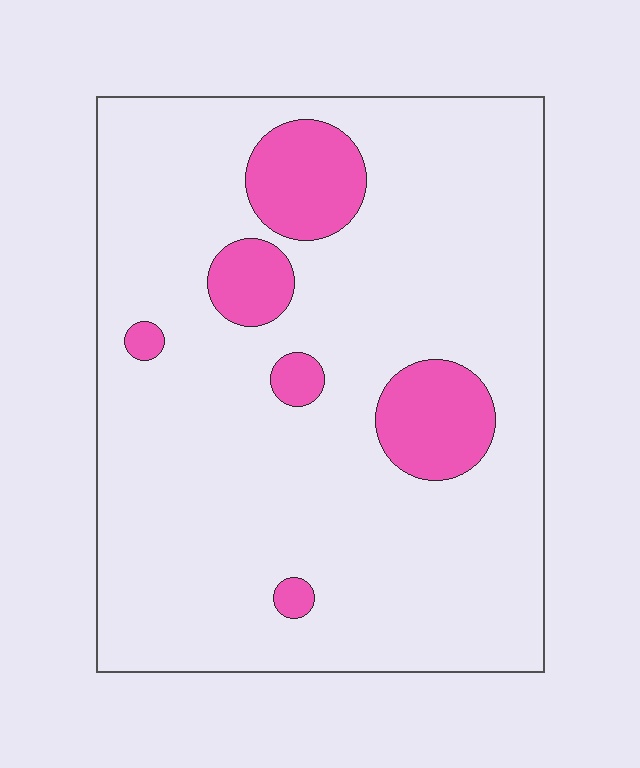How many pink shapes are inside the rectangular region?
6.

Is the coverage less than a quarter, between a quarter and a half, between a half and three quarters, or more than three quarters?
Less than a quarter.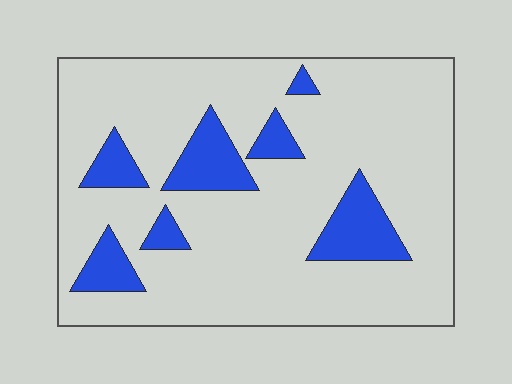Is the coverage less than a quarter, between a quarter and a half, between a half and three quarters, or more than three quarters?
Less than a quarter.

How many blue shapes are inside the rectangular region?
7.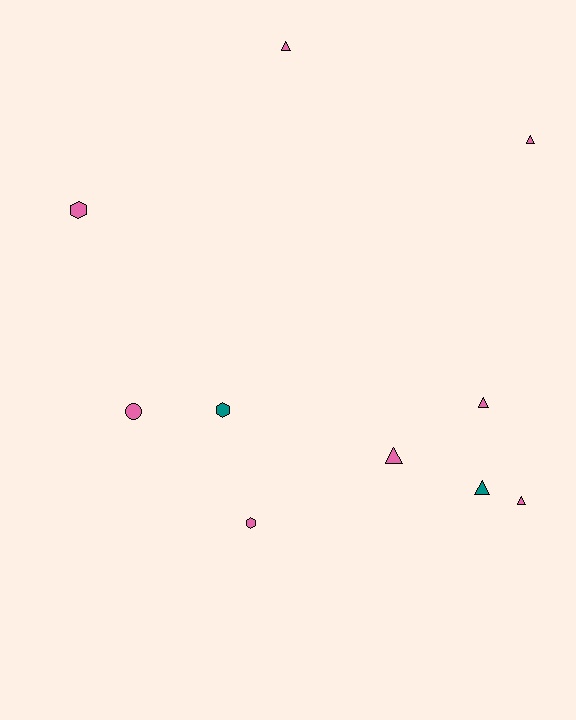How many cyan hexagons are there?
There are no cyan hexagons.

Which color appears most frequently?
Pink, with 8 objects.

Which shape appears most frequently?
Triangle, with 6 objects.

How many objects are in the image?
There are 10 objects.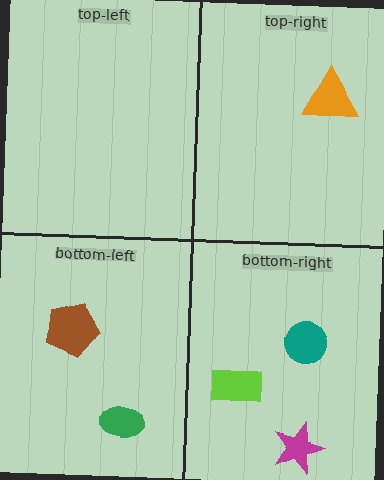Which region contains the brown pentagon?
The bottom-left region.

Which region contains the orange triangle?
The top-right region.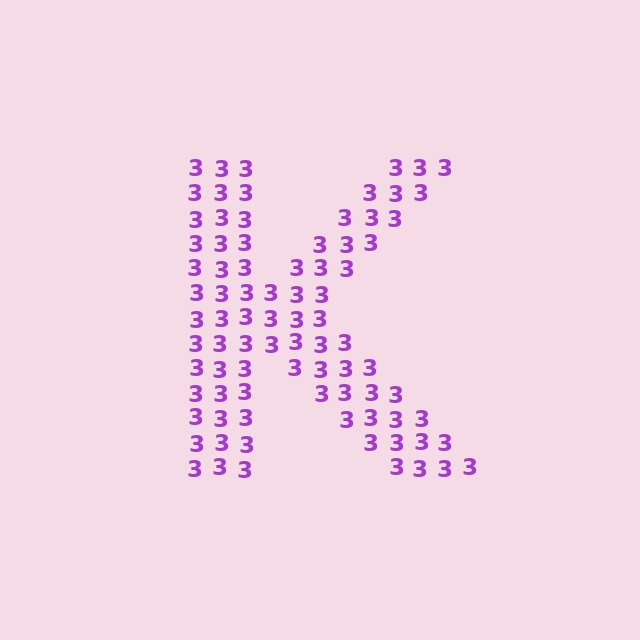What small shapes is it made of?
It is made of small digit 3's.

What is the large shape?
The large shape is the letter K.